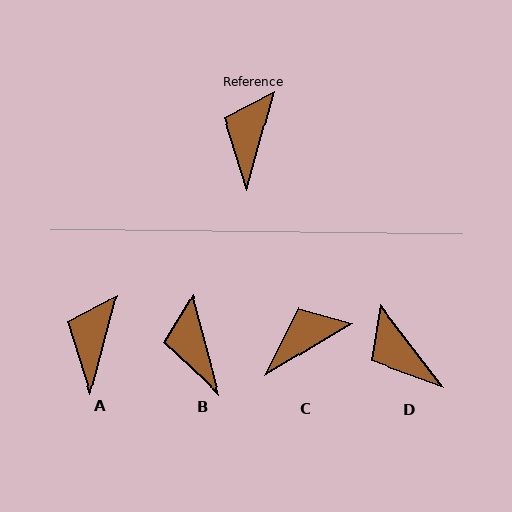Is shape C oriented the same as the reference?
No, it is off by about 44 degrees.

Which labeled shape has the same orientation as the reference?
A.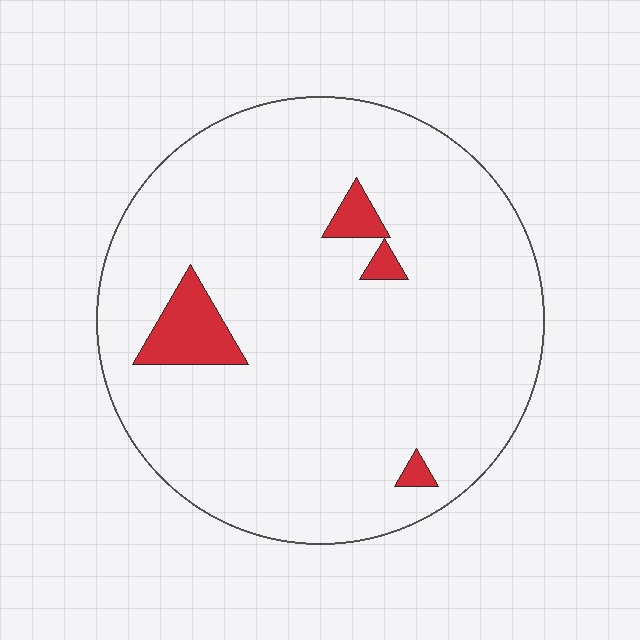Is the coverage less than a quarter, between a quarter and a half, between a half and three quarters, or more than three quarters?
Less than a quarter.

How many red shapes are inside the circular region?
4.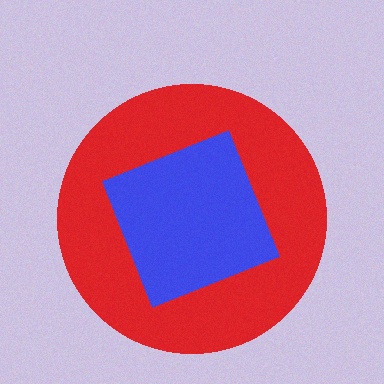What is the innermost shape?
The blue diamond.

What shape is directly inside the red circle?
The blue diamond.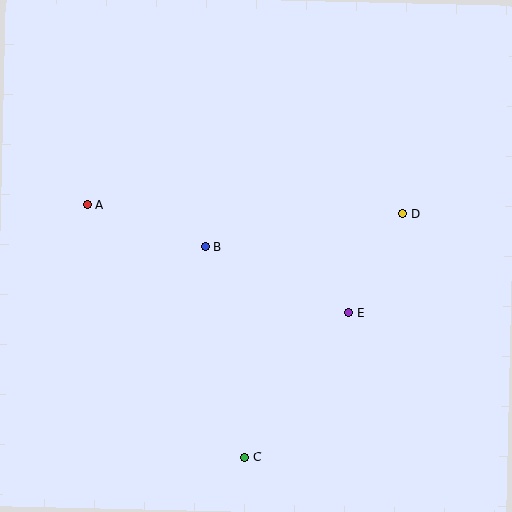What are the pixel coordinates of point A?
Point A is at (88, 205).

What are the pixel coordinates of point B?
Point B is at (206, 247).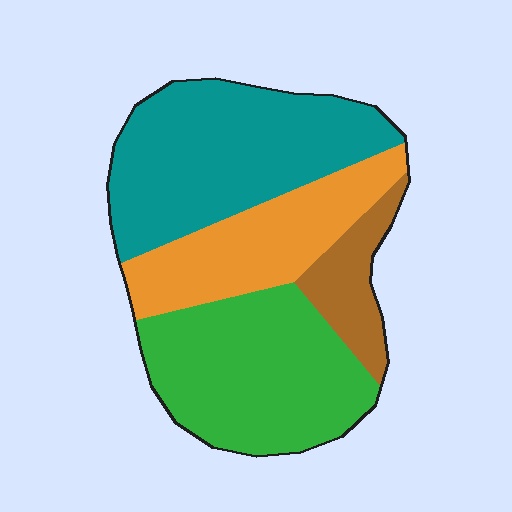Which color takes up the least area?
Brown, at roughly 10%.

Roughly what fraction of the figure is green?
Green covers 33% of the figure.